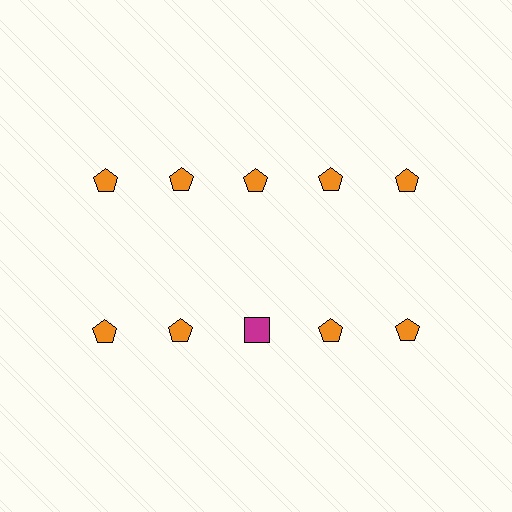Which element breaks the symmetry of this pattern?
The magenta square in the second row, center column breaks the symmetry. All other shapes are orange pentagons.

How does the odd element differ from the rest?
It differs in both color (magenta instead of orange) and shape (square instead of pentagon).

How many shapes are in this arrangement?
There are 10 shapes arranged in a grid pattern.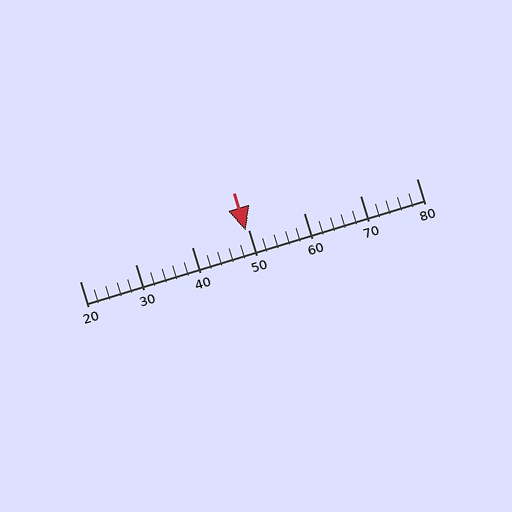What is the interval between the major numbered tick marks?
The major tick marks are spaced 10 units apart.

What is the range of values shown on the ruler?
The ruler shows values from 20 to 80.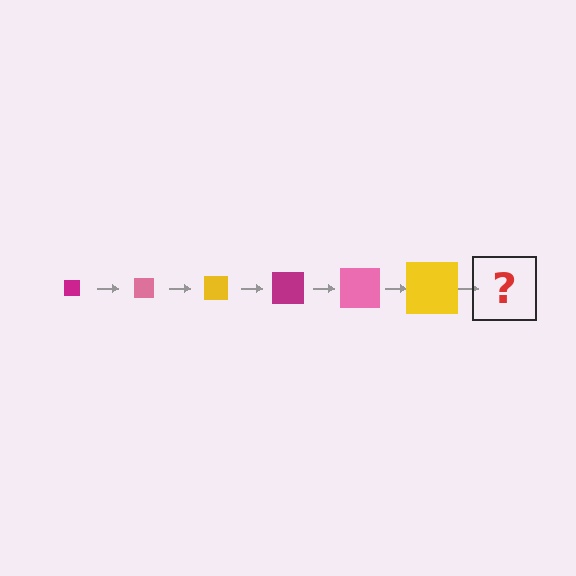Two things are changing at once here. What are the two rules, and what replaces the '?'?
The two rules are that the square grows larger each step and the color cycles through magenta, pink, and yellow. The '?' should be a magenta square, larger than the previous one.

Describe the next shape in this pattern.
It should be a magenta square, larger than the previous one.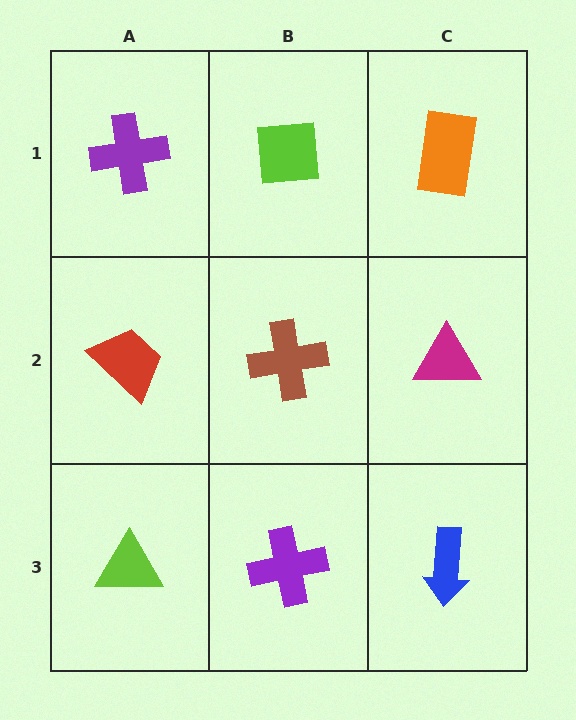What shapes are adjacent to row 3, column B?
A brown cross (row 2, column B), a lime triangle (row 3, column A), a blue arrow (row 3, column C).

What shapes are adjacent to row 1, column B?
A brown cross (row 2, column B), a purple cross (row 1, column A), an orange rectangle (row 1, column C).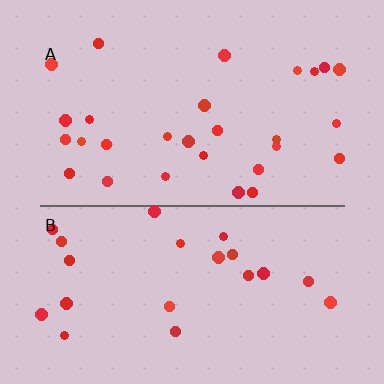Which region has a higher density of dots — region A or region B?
A (the top).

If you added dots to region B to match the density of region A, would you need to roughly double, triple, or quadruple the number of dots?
Approximately double.